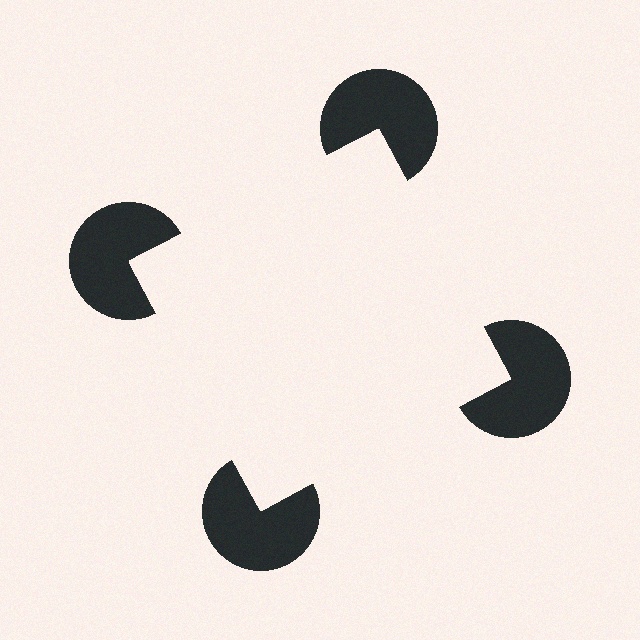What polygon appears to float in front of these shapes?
An illusory square — its edges are inferred from the aligned wedge cuts in the pac-man discs, not physically drawn.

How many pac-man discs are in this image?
There are 4 — one at each vertex of the illusory square.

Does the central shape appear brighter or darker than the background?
It typically appears slightly brighter than the background, even though no actual brightness change is drawn.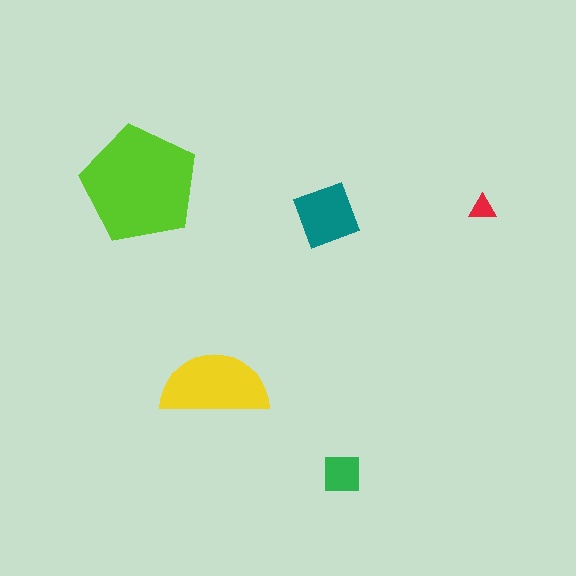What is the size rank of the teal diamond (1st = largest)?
3rd.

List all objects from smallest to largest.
The red triangle, the green square, the teal diamond, the yellow semicircle, the lime pentagon.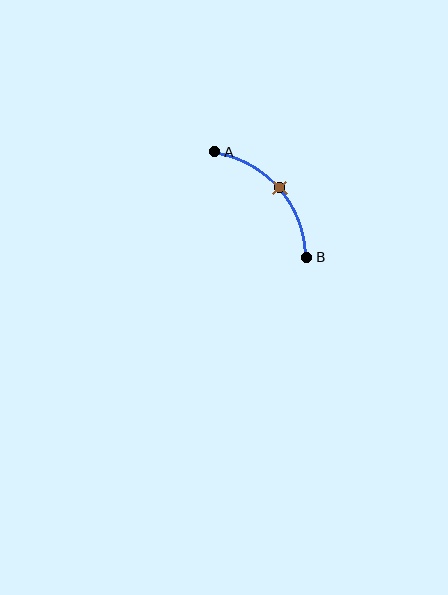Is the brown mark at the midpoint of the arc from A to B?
Yes. The brown mark lies on the arc at equal arc-length from both A and B — it is the arc midpoint.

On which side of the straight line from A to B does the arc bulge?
The arc bulges above and to the right of the straight line connecting A and B.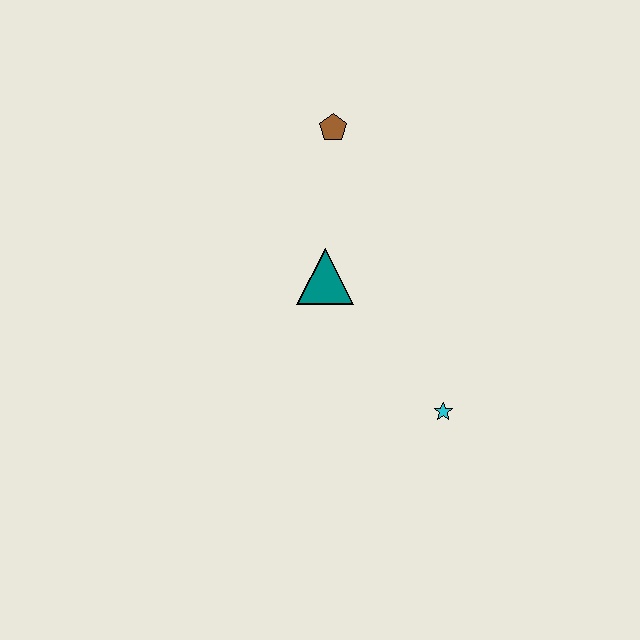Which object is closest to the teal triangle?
The brown pentagon is closest to the teal triangle.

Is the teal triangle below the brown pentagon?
Yes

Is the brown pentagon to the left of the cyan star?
Yes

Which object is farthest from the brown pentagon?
The cyan star is farthest from the brown pentagon.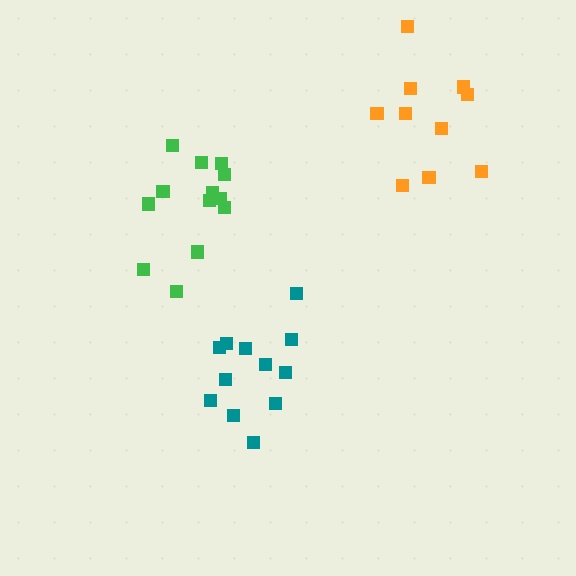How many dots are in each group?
Group 1: 13 dots, Group 2: 10 dots, Group 3: 12 dots (35 total).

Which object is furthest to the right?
The orange cluster is rightmost.